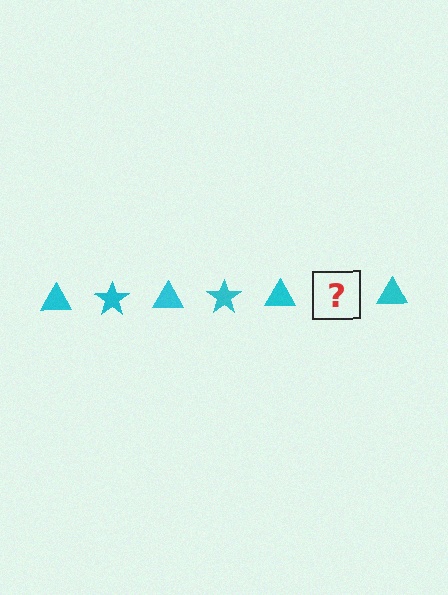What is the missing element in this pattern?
The missing element is a cyan star.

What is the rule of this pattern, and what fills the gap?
The rule is that the pattern cycles through triangle, star shapes in cyan. The gap should be filled with a cyan star.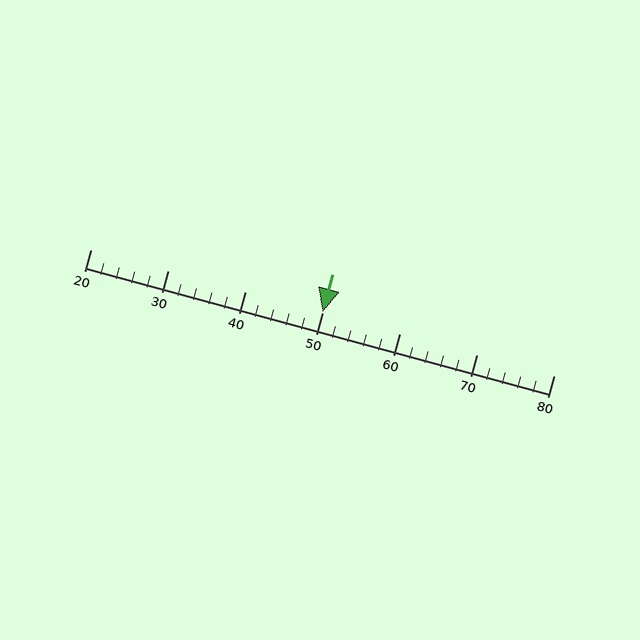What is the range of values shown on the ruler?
The ruler shows values from 20 to 80.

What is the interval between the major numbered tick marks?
The major tick marks are spaced 10 units apart.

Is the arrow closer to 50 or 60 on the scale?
The arrow is closer to 50.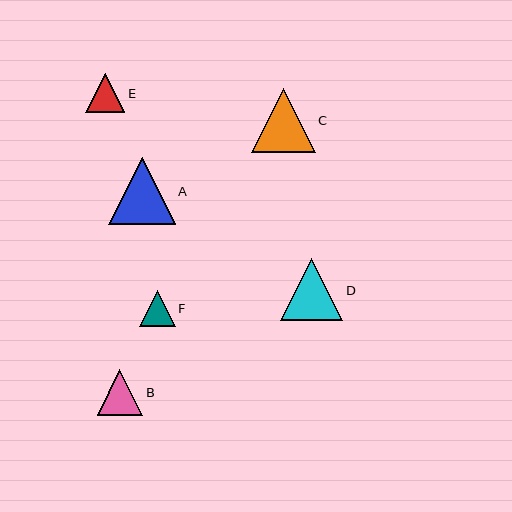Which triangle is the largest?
Triangle A is the largest with a size of approximately 67 pixels.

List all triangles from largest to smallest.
From largest to smallest: A, C, D, B, E, F.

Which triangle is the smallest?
Triangle F is the smallest with a size of approximately 36 pixels.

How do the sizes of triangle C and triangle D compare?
Triangle C and triangle D are approximately the same size.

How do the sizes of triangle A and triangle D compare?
Triangle A and triangle D are approximately the same size.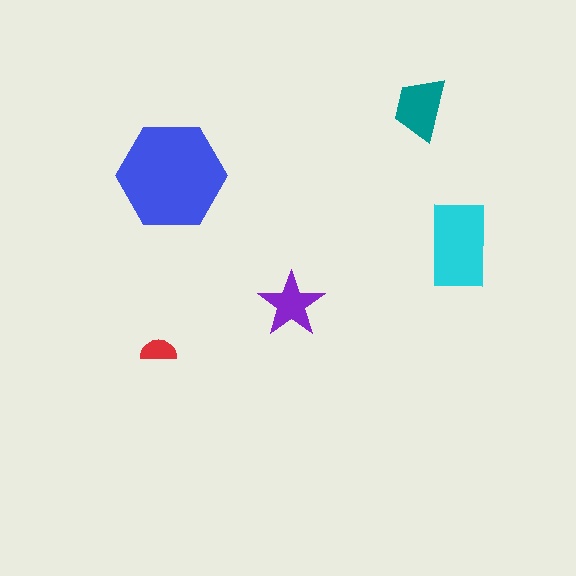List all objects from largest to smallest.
The blue hexagon, the cyan rectangle, the teal trapezoid, the purple star, the red semicircle.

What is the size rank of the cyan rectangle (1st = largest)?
2nd.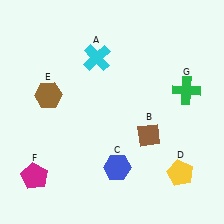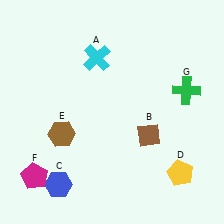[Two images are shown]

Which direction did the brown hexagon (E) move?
The brown hexagon (E) moved down.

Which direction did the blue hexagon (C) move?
The blue hexagon (C) moved left.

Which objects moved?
The objects that moved are: the blue hexagon (C), the brown hexagon (E).